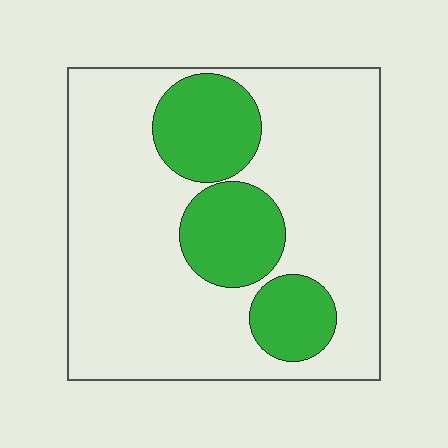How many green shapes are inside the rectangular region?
3.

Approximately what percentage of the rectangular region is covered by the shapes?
Approximately 25%.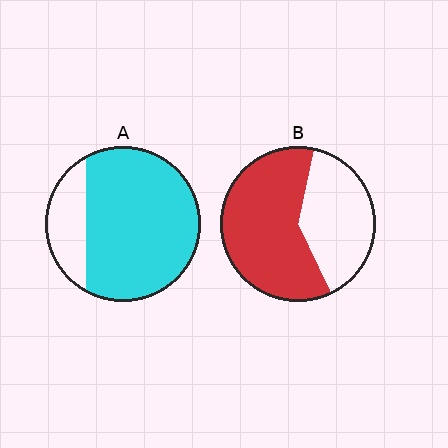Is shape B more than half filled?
Yes.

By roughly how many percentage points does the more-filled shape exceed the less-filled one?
By roughly 20 percentage points (A over B).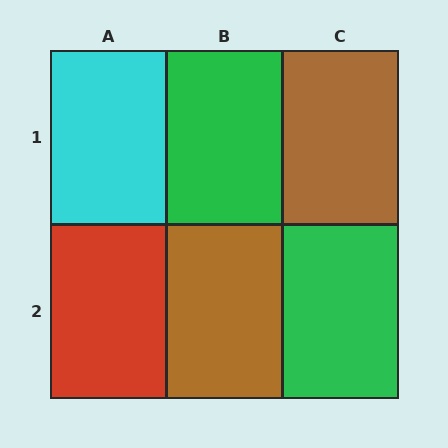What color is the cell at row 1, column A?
Cyan.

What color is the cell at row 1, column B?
Green.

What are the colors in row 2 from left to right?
Red, brown, green.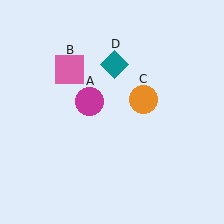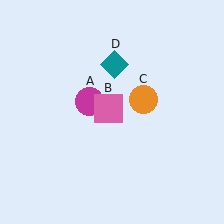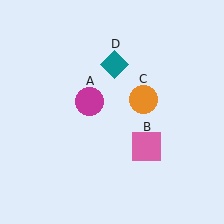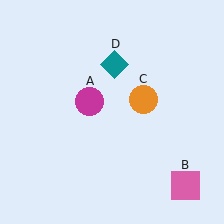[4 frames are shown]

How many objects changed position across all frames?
1 object changed position: pink square (object B).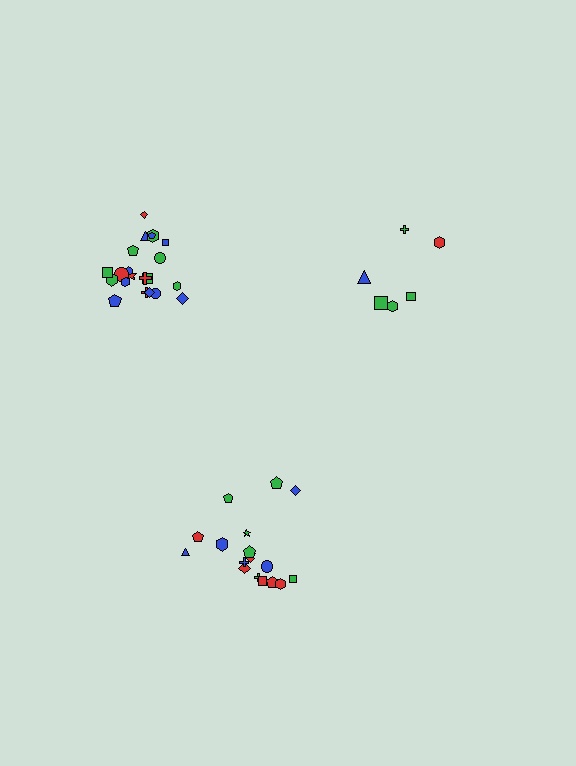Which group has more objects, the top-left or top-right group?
The top-left group.